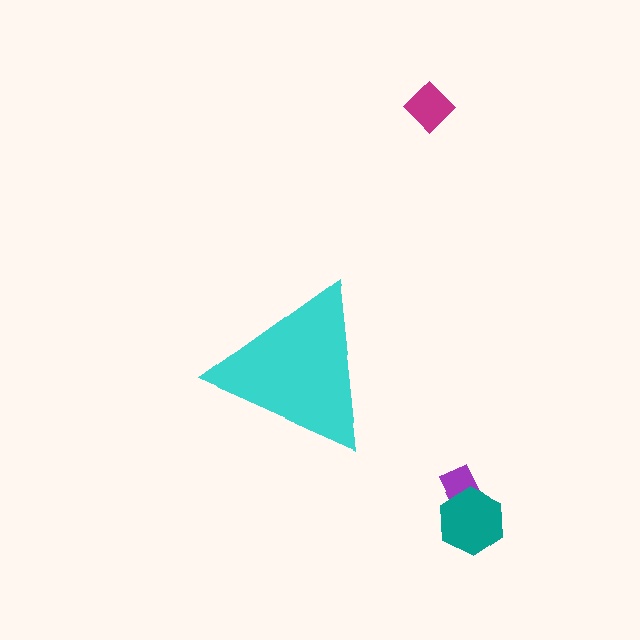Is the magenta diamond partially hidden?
No, the magenta diamond is fully visible.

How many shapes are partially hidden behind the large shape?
0 shapes are partially hidden.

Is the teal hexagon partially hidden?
No, the teal hexagon is fully visible.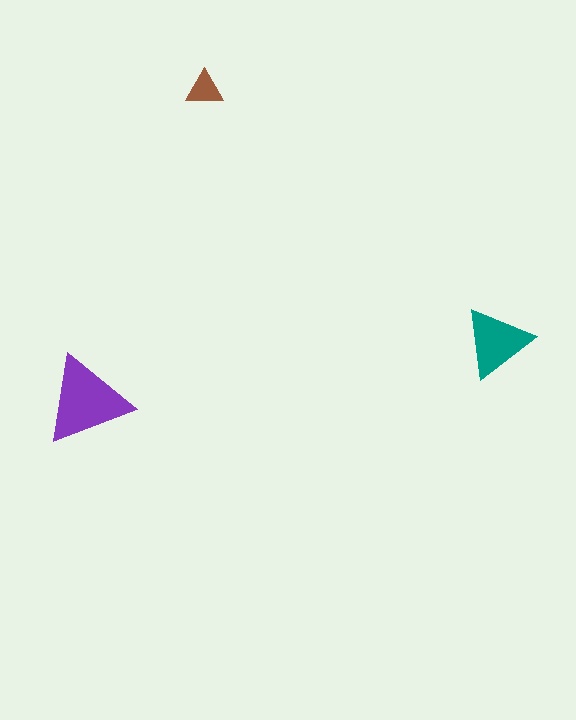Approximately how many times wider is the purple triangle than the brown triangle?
About 2.5 times wider.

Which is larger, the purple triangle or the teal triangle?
The purple one.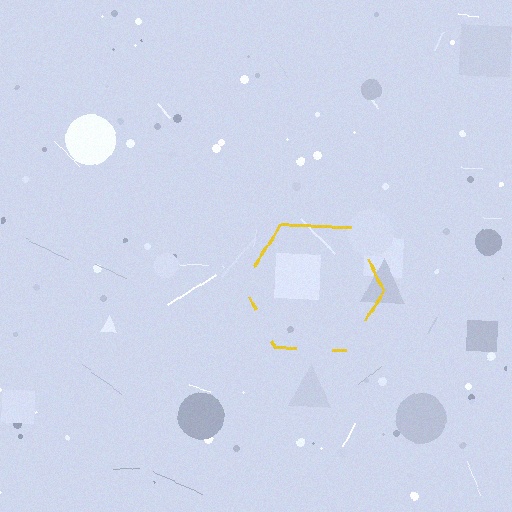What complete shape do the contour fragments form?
The contour fragments form a hexagon.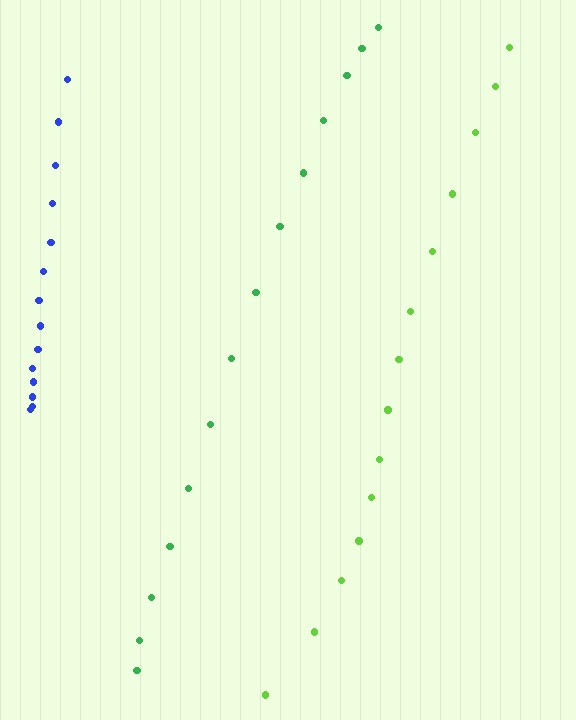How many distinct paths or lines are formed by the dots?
There are 3 distinct paths.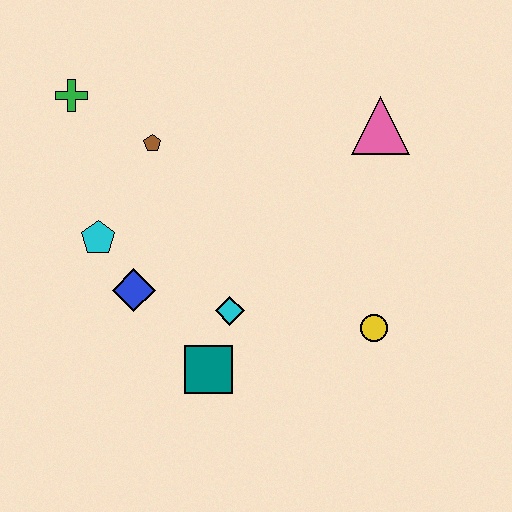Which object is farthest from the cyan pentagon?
The pink triangle is farthest from the cyan pentagon.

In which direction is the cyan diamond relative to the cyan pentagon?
The cyan diamond is to the right of the cyan pentagon.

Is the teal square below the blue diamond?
Yes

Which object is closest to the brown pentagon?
The green cross is closest to the brown pentagon.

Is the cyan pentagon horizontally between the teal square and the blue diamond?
No